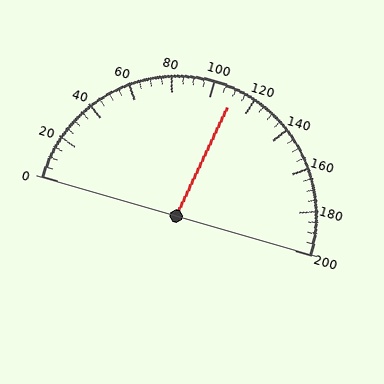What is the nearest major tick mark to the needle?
The nearest major tick mark is 120.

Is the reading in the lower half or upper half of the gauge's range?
The reading is in the upper half of the range (0 to 200).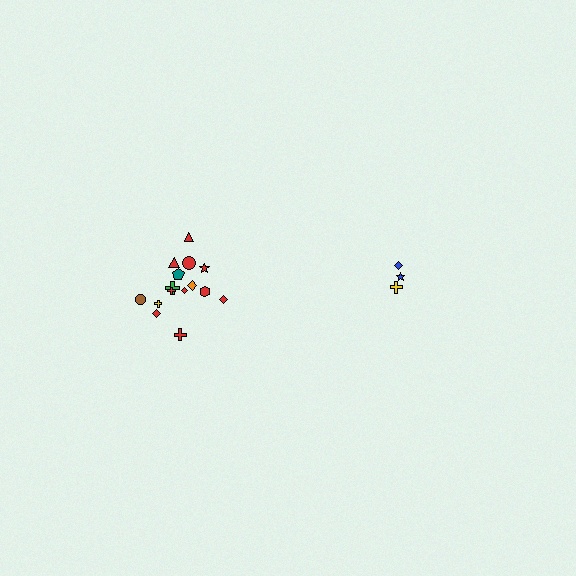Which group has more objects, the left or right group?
The left group.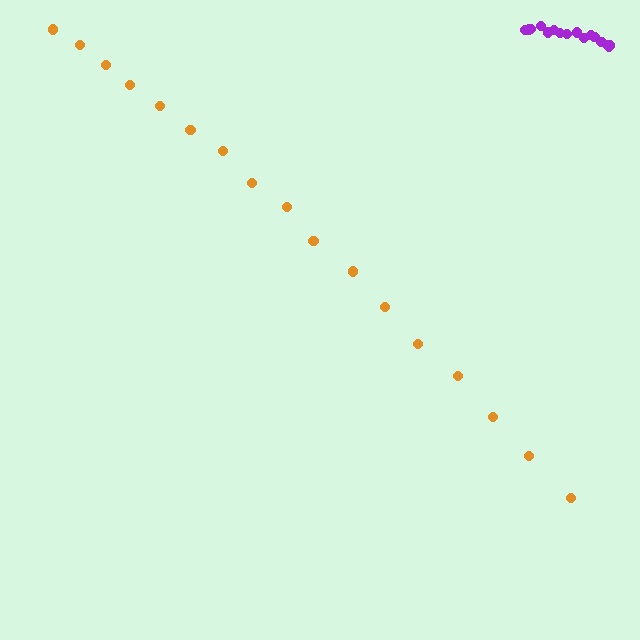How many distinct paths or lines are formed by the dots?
There are 2 distinct paths.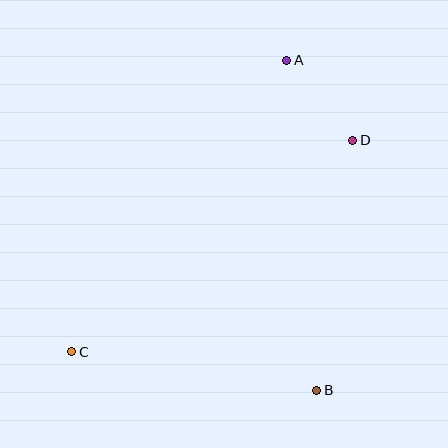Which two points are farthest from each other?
Points A and C are farthest from each other.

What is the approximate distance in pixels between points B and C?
The distance between B and C is approximately 248 pixels.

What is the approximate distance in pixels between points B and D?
The distance between B and D is approximately 253 pixels.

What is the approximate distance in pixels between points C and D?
The distance between C and D is approximately 351 pixels.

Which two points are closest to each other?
Points A and D are closest to each other.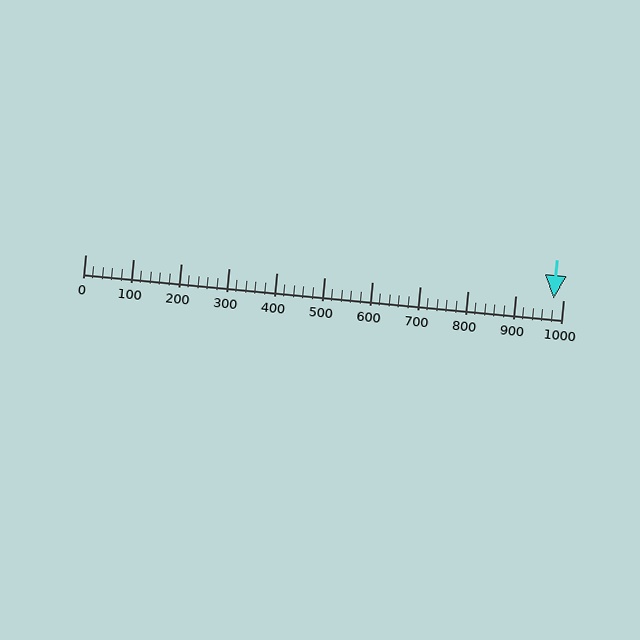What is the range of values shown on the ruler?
The ruler shows values from 0 to 1000.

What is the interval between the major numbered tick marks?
The major tick marks are spaced 100 units apart.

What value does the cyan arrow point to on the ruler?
The cyan arrow points to approximately 980.